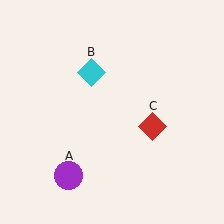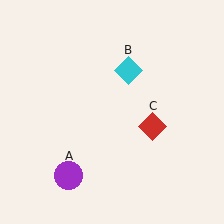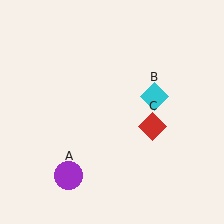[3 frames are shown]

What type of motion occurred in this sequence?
The cyan diamond (object B) rotated clockwise around the center of the scene.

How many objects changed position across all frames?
1 object changed position: cyan diamond (object B).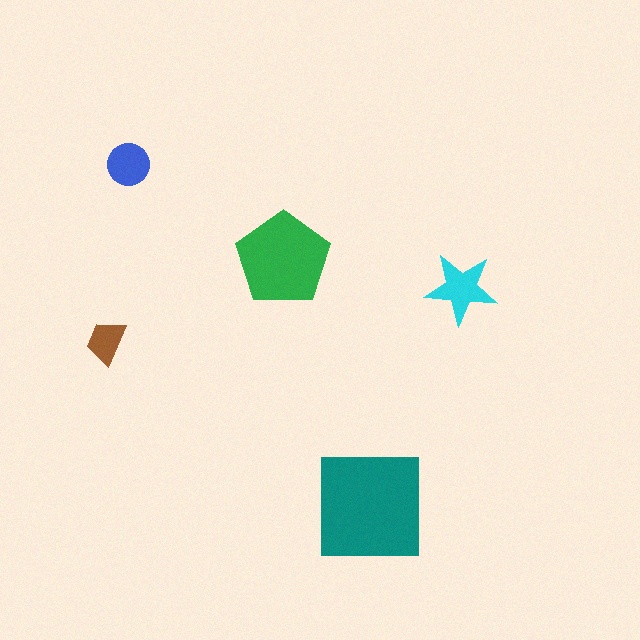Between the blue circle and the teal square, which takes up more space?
The teal square.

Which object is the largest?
The teal square.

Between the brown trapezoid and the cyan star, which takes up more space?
The cyan star.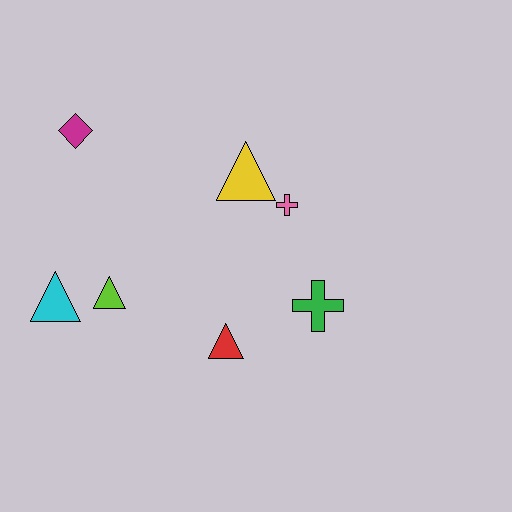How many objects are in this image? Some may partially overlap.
There are 7 objects.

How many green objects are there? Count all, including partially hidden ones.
There is 1 green object.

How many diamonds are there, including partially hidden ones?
There is 1 diamond.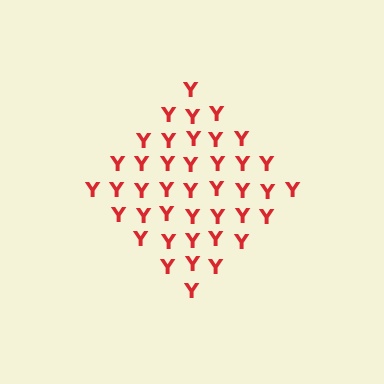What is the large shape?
The large shape is a diamond.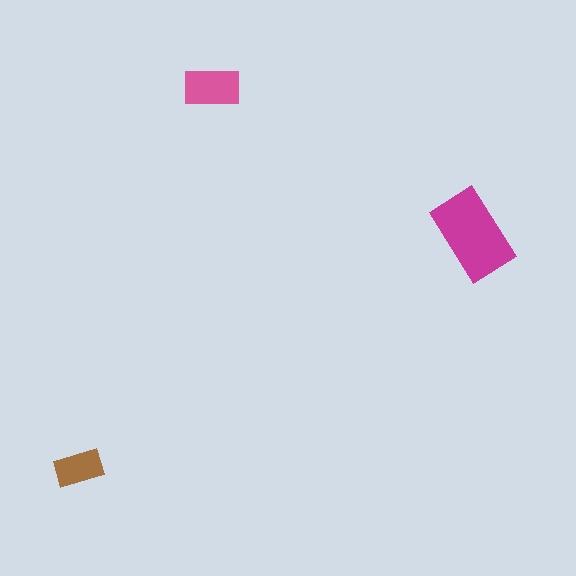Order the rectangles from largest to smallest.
the magenta one, the pink one, the brown one.